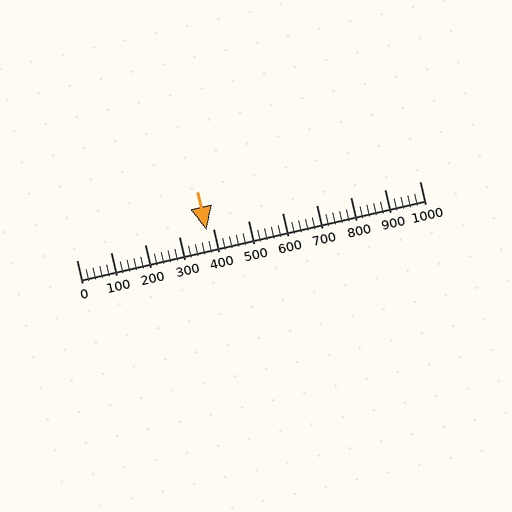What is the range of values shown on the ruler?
The ruler shows values from 0 to 1000.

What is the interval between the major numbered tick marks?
The major tick marks are spaced 100 units apart.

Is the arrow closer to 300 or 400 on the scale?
The arrow is closer to 400.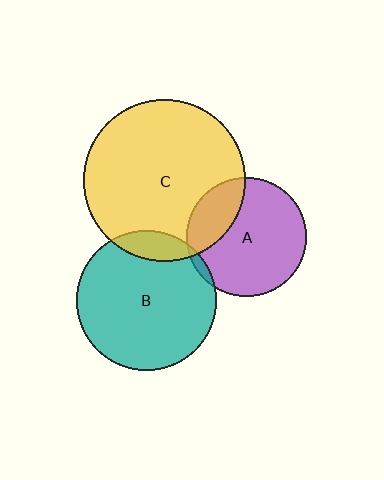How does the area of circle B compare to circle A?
Approximately 1.4 times.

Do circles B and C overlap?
Yes.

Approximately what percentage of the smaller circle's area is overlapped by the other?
Approximately 10%.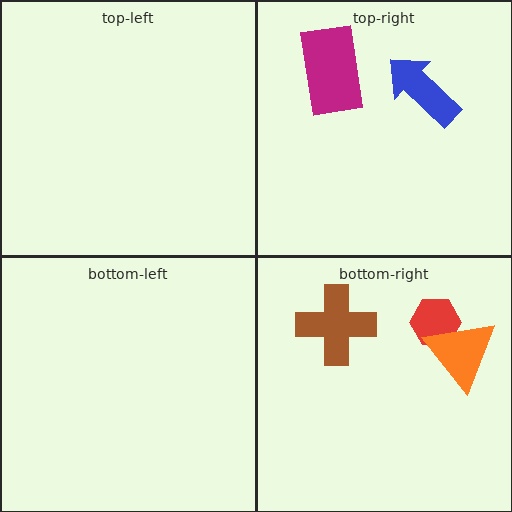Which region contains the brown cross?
The bottom-right region.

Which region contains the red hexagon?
The bottom-right region.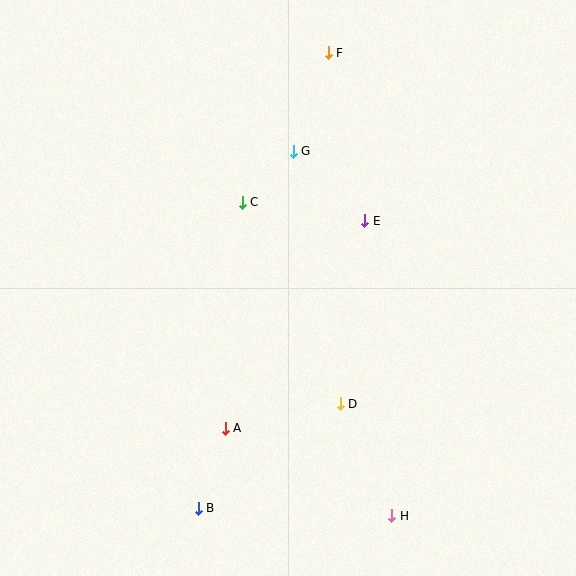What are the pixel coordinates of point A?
Point A is at (225, 428).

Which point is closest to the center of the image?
Point C at (242, 202) is closest to the center.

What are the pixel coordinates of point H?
Point H is at (392, 516).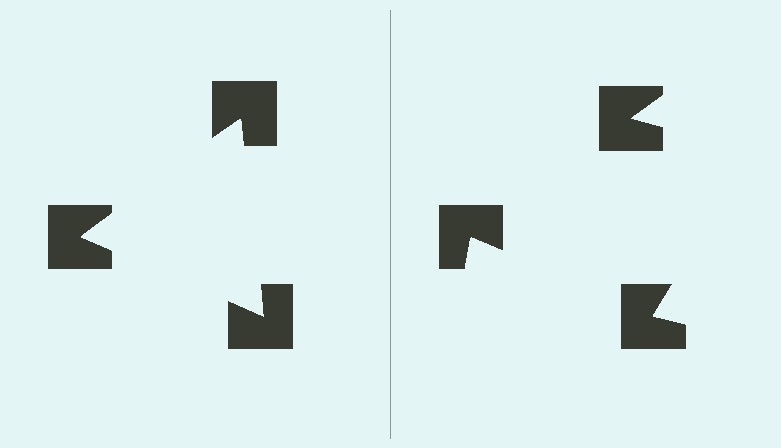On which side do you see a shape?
An illusory triangle appears on the left side. On the right side the wedge cuts are rotated, so no coherent shape forms.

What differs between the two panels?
The notched squares are positioned identically on both sides; only the wedge orientations differ. On the left they align to a triangle; on the right they are misaligned.